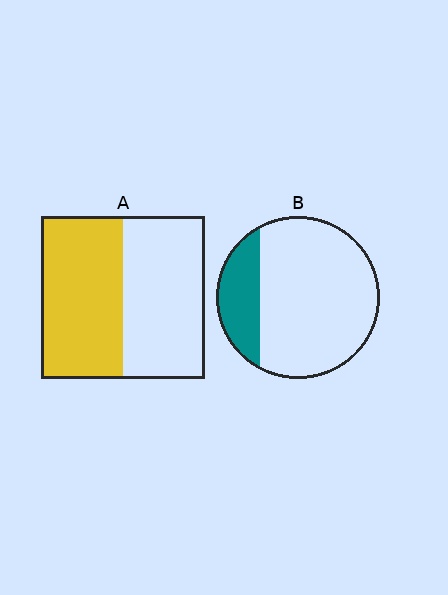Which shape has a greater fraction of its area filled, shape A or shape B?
Shape A.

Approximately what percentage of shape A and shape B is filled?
A is approximately 50% and B is approximately 20%.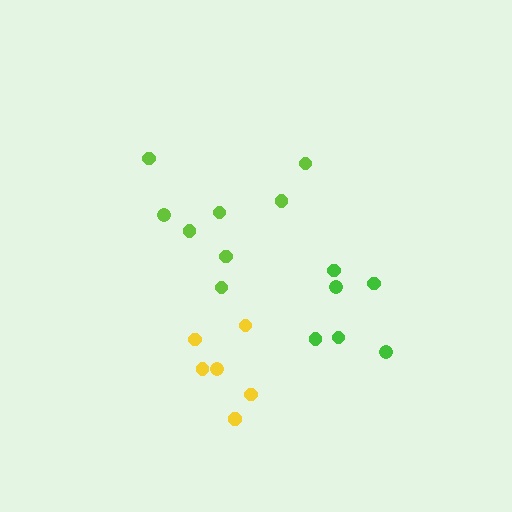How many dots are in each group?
Group 1: 8 dots, Group 2: 6 dots, Group 3: 7 dots (21 total).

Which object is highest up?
The lime cluster is topmost.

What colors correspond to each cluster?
The clusters are colored: lime, green, yellow.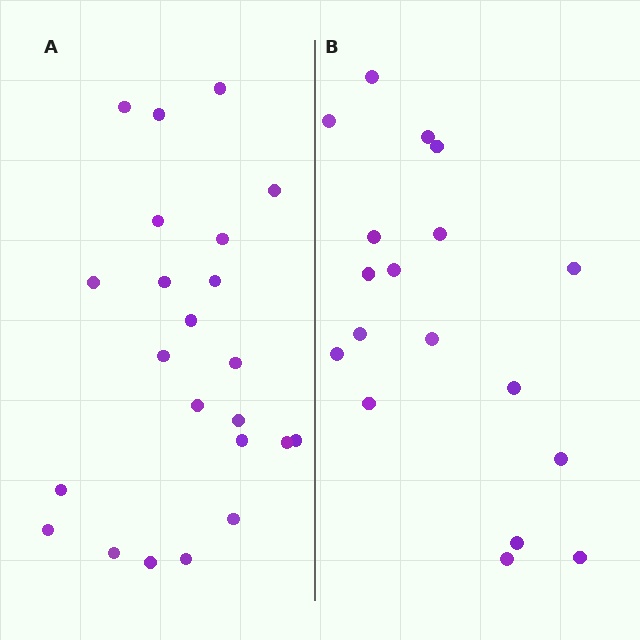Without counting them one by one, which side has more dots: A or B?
Region A (the left region) has more dots.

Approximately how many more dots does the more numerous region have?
Region A has about 5 more dots than region B.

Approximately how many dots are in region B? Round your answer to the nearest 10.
About 20 dots. (The exact count is 18, which rounds to 20.)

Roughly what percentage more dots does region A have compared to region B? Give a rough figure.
About 30% more.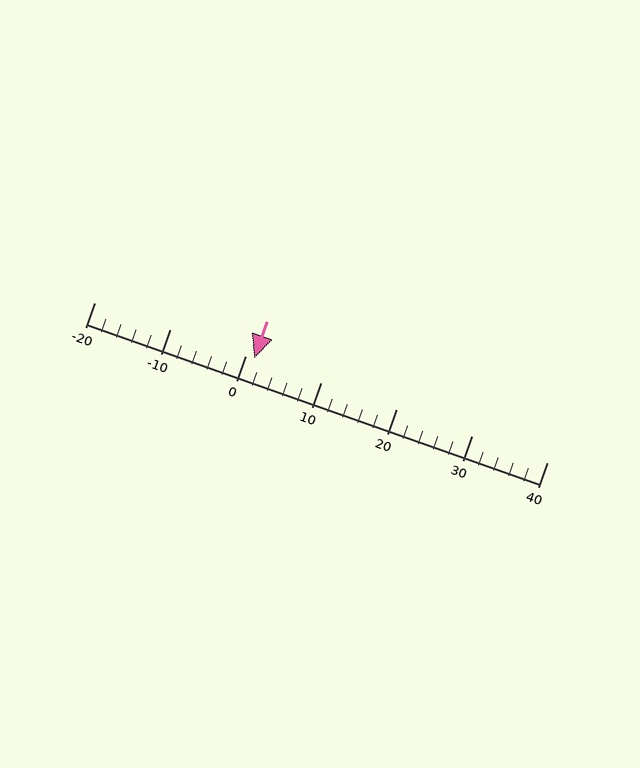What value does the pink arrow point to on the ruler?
The pink arrow points to approximately 1.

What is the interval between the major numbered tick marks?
The major tick marks are spaced 10 units apart.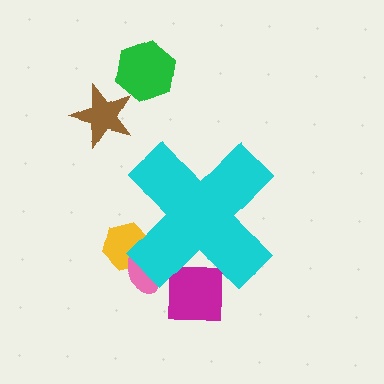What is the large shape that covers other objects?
A cyan cross.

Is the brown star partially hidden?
No, the brown star is fully visible.